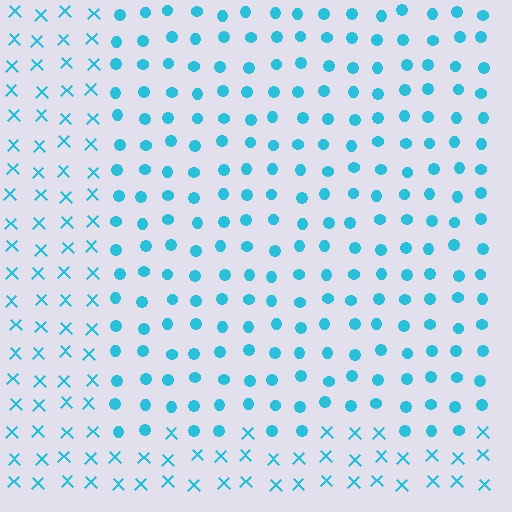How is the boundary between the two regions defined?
The boundary is defined by a change in element shape: circles inside vs. X marks outside. All elements share the same color and spacing.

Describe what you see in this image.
The image is filled with small cyan elements arranged in a uniform grid. A rectangle-shaped region contains circles, while the surrounding area contains X marks. The boundary is defined purely by the change in element shape.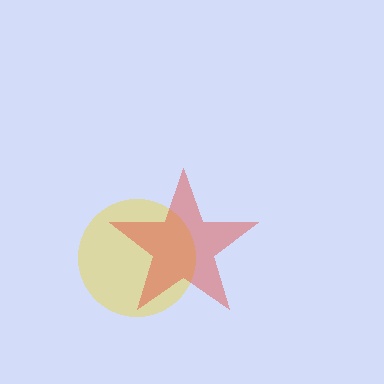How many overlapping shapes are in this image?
There are 2 overlapping shapes in the image.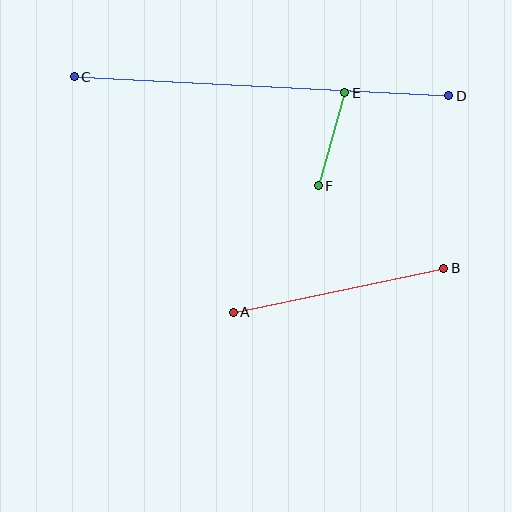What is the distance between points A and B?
The distance is approximately 215 pixels.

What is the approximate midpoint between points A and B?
The midpoint is at approximately (338, 290) pixels.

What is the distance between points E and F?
The distance is approximately 97 pixels.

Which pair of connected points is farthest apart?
Points C and D are farthest apart.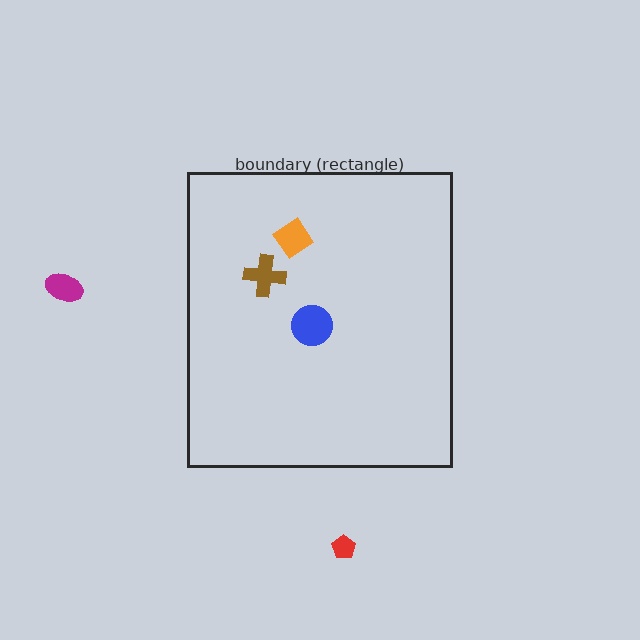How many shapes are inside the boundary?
3 inside, 2 outside.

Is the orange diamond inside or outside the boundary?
Inside.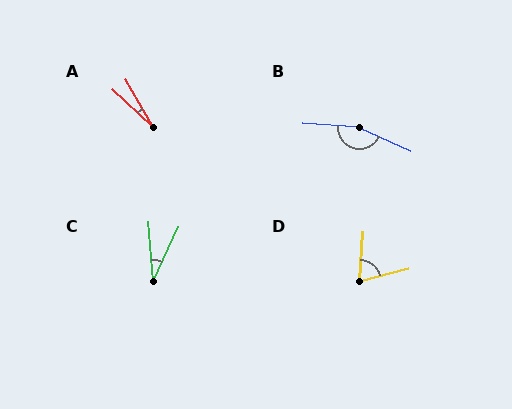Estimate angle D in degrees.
Approximately 71 degrees.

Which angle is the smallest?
A, at approximately 17 degrees.